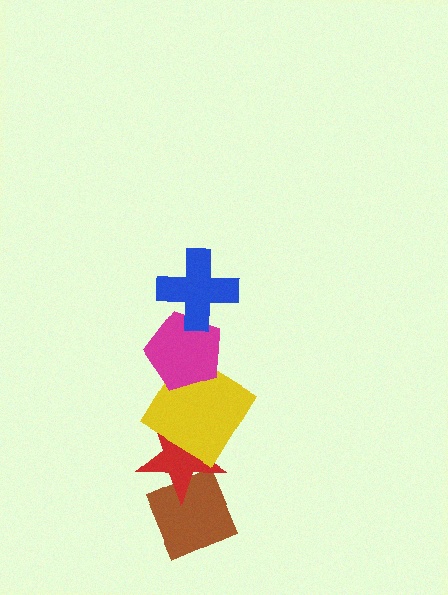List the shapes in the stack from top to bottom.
From top to bottom: the blue cross, the magenta pentagon, the yellow diamond, the red star, the brown diamond.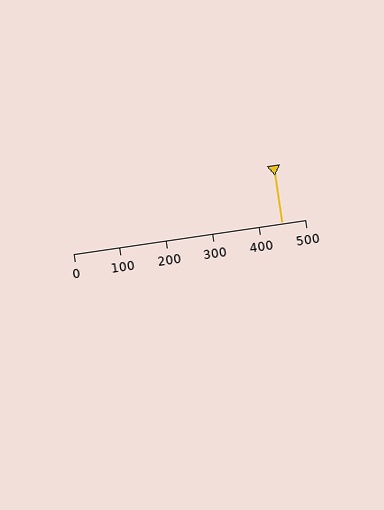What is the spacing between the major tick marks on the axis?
The major ticks are spaced 100 apart.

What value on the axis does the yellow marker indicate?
The marker indicates approximately 450.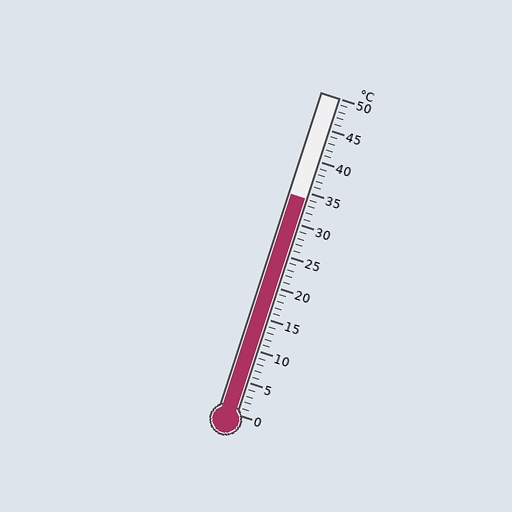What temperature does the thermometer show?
The thermometer shows approximately 34°C.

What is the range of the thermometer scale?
The thermometer scale ranges from 0°C to 50°C.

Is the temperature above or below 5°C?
The temperature is above 5°C.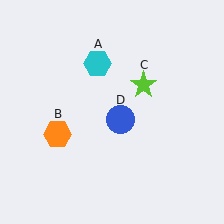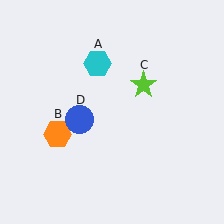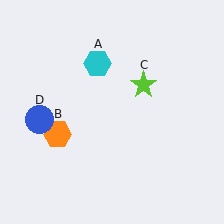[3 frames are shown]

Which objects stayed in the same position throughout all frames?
Cyan hexagon (object A) and orange hexagon (object B) and lime star (object C) remained stationary.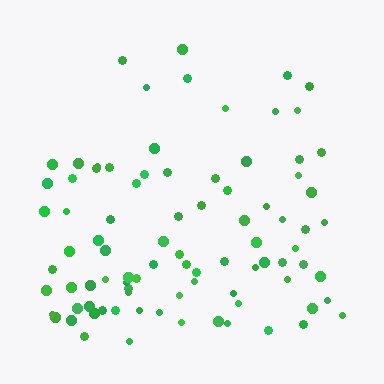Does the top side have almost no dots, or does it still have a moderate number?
Still a moderate number, just noticeably fewer than the bottom.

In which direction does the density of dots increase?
From top to bottom, with the bottom side densest.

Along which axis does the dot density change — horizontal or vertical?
Vertical.